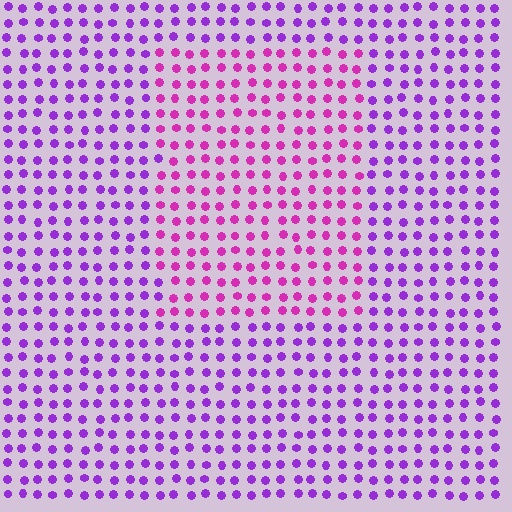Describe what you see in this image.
The image is filled with small purple elements in a uniform arrangement. A rectangle-shaped region is visible where the elements are tinted to a slightly different hue, forming a subtle color boundary.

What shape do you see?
I see a rectangle.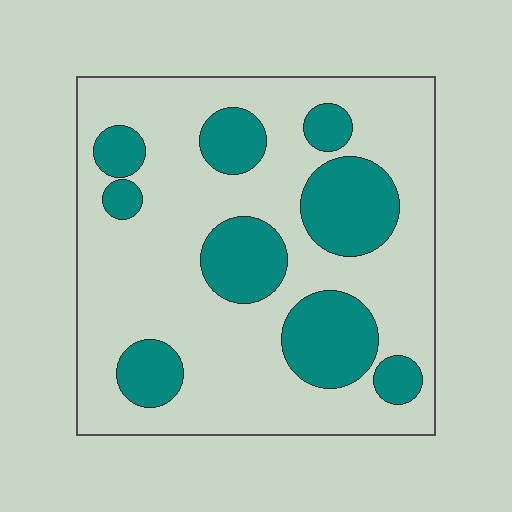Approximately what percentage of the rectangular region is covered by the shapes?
Approximately 30%.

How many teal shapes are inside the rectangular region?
9.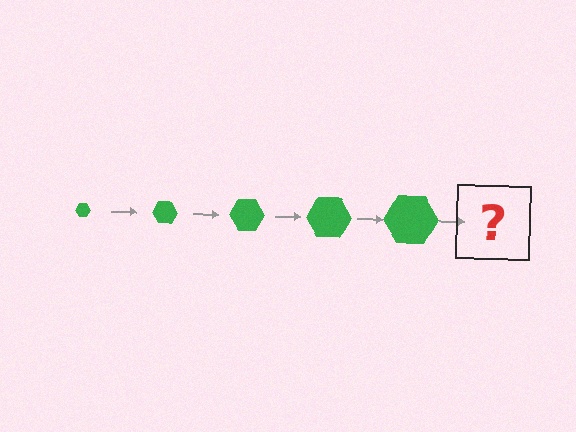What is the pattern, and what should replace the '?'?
The pattern is that the hexagon gets progressively larger each step. The '?' should be a green hexagon, larger than the previous one.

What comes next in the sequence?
The next element should be a green hexagon, larger than the previous one.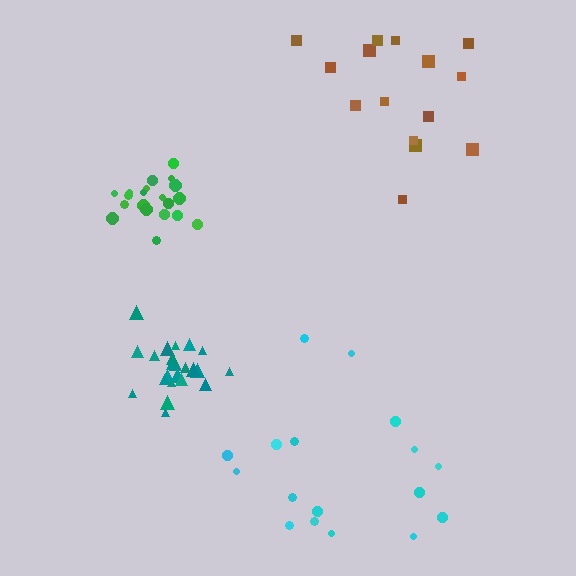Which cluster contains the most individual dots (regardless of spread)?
Teal (23).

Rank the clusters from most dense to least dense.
teal, green, brown, cyan.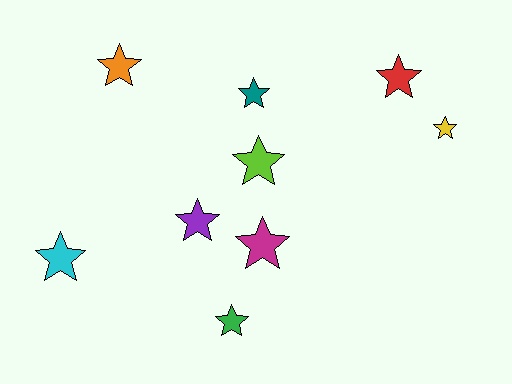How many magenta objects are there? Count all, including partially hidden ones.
There is 1 magenta object.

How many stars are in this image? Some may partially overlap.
There are 9 stars.